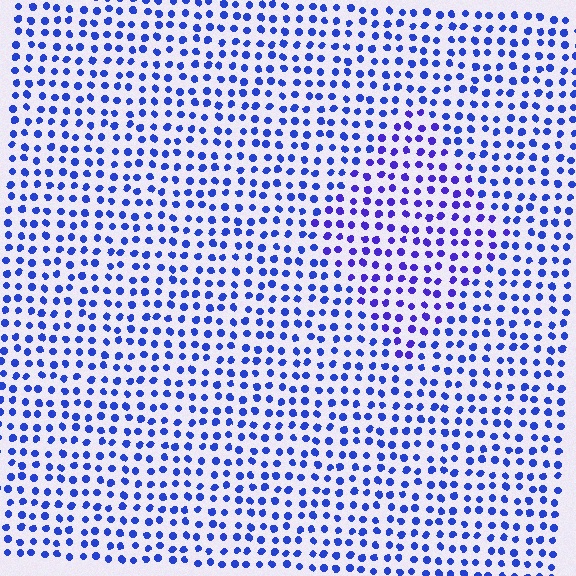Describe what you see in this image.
The image is filled with small blue elements in a uniform arrangement. A diamond-shaped region is visible where the elements are tinted to a slightly different hue, forming a subtle color boundary.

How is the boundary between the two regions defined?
The boundary is defined purely by a slight shift in hue (about 23 degrees). Spacing, size, and orientation are identical on both sides.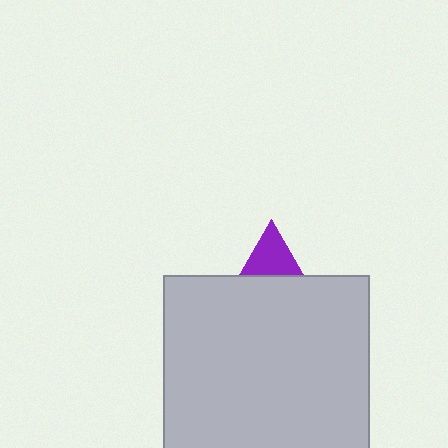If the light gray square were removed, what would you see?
You would see the complete purple triangle.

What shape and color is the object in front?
The object in front is a light gray square.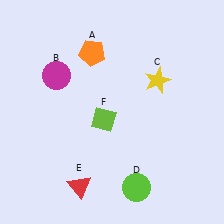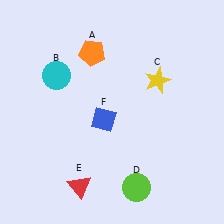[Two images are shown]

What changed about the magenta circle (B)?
In Image 1, B is magenta. In Image 2, it changed to cyan.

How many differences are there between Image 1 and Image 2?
There are 2 differences between the two images.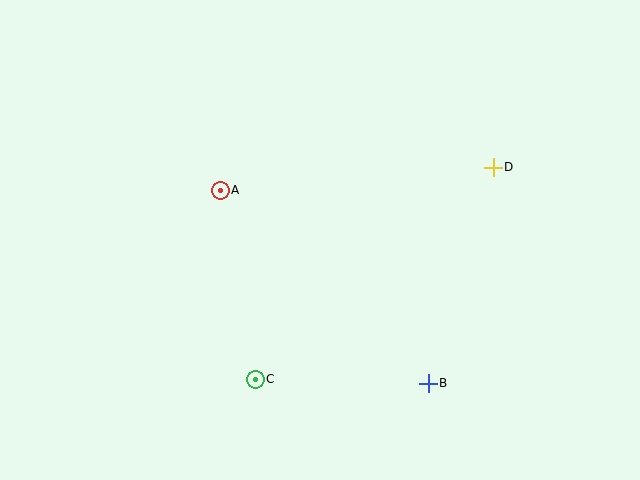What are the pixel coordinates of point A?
Point A is at (220, 190).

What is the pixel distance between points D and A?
The distance between D and A is 274 pixels.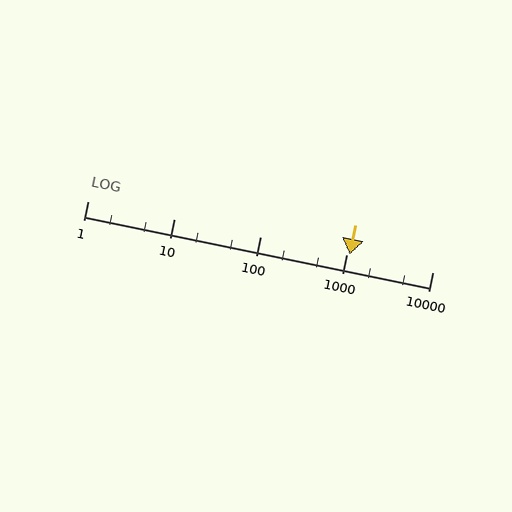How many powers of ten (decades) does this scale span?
The scale spans 4 decades, from 1 to 10000.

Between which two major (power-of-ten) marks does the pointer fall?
The pointer is between 1000 and 10000.